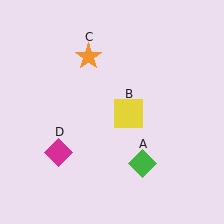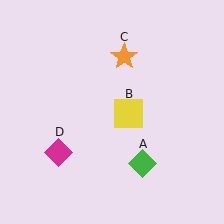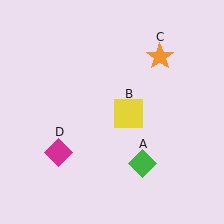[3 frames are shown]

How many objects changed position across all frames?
1 object changed position: orange star (object C).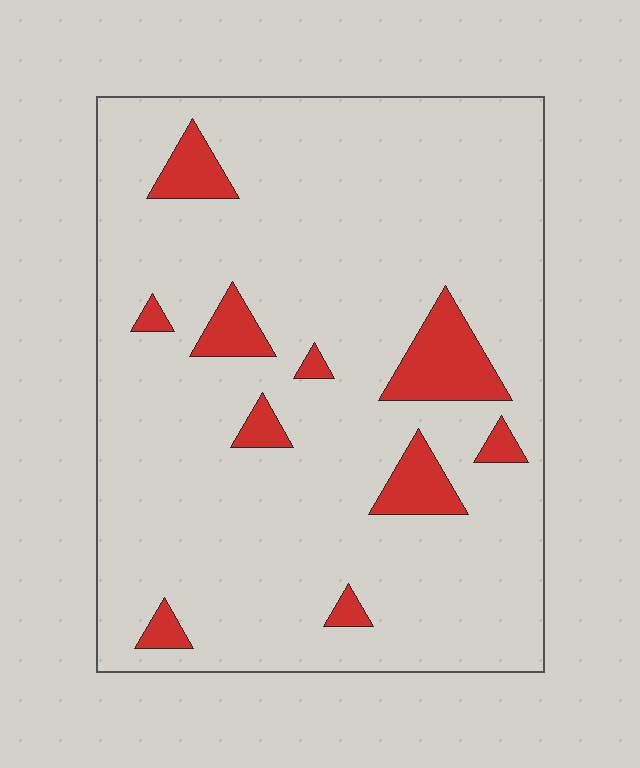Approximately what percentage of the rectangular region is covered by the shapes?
Approximately 10%.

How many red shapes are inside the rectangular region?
10.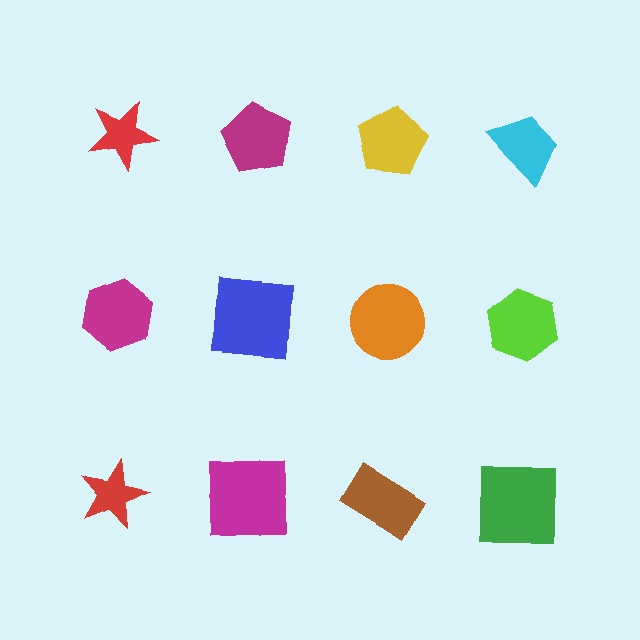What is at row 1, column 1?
A red star.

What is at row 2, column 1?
A magenta hexagon.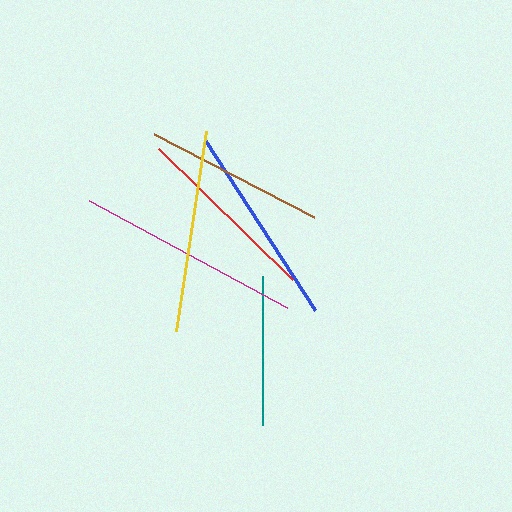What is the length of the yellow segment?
The yellow segment is approximately 203 pixels long.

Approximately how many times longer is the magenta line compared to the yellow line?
The magenta line is approximately 1.1 times the length of the yellow line.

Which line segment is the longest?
The magenta line is the longest at approximately 224 pixels.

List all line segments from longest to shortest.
From longest to shortest: magenta, yellow, blue, red, brown, teal.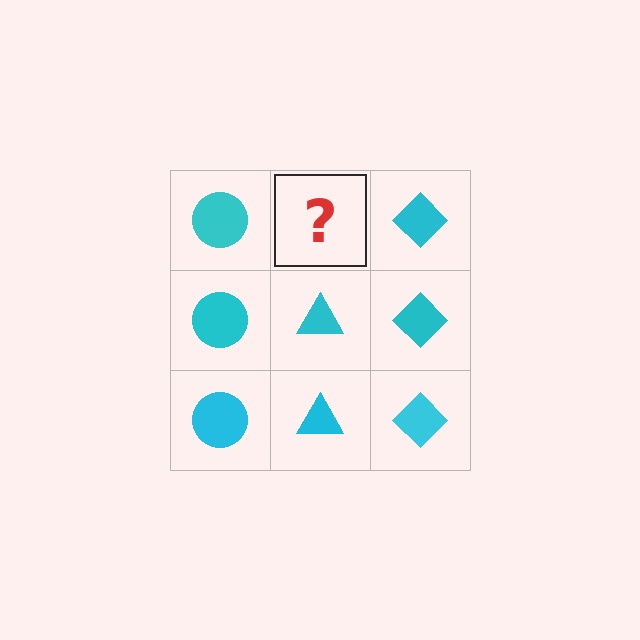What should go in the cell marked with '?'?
The missing cell should contain a cyan triangle.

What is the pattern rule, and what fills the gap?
The rule is that each column has a consistent shape. The gap should be filled with a cyan triangle.